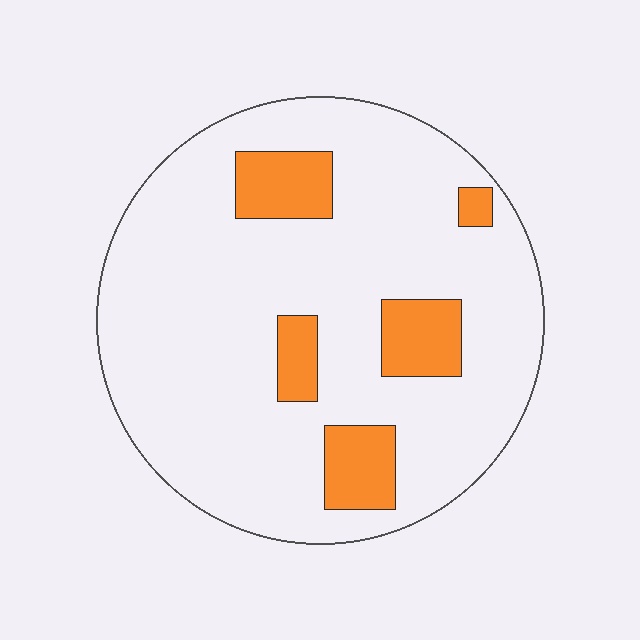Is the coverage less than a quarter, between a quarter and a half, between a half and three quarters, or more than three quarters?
Less than a quarter.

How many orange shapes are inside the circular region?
5.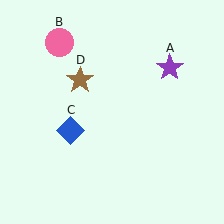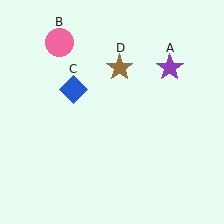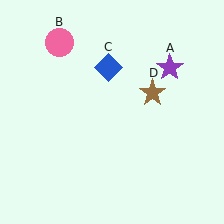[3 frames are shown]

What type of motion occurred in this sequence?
The blue diamond (object C), brown star (object D) rotated clockwise around the center of the scene.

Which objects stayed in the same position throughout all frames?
Purple star (object A) and pink circle (object B) remained stationary.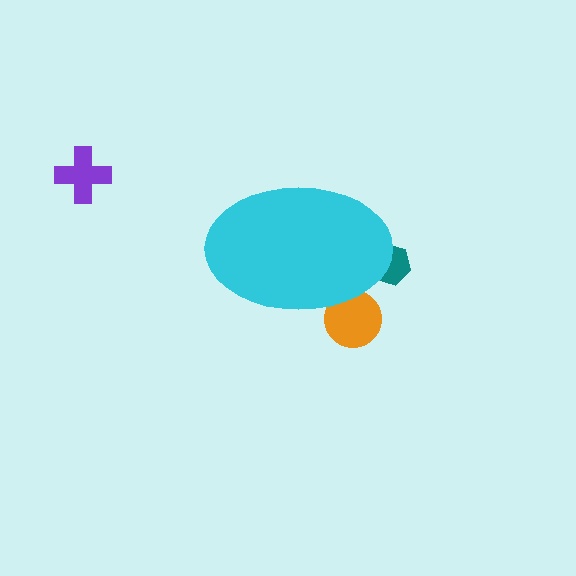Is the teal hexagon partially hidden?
Yes, the teal hexagon is partially hidden behind the cyan ellipse.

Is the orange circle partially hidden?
Yes, the orange circle is partially hidden behind the cyan ellipse.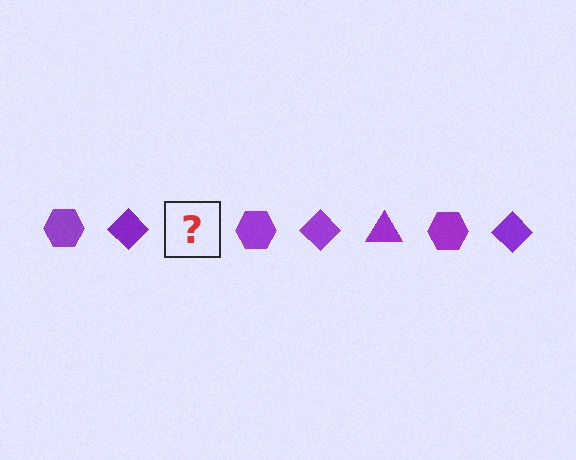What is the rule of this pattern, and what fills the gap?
The rule is that the pattern cycles through hexagon, diamond, triangle shapes in purple. The gap should be filled with a purple triangle.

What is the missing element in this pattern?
The missing element is a purple triangle.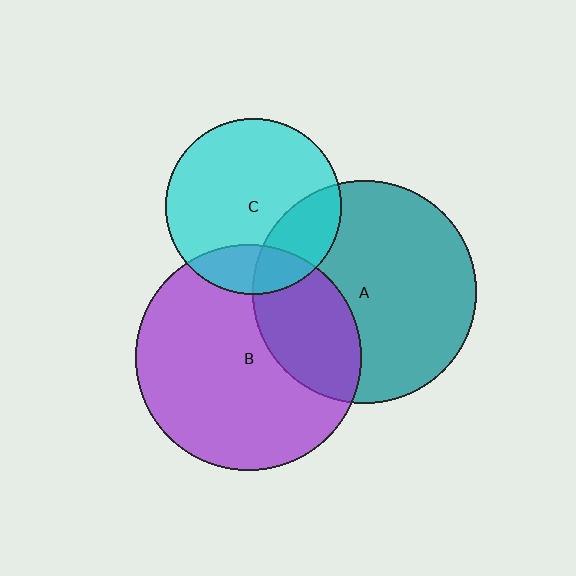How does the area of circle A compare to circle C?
Approximately 1.6 times.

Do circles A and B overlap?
Yes.